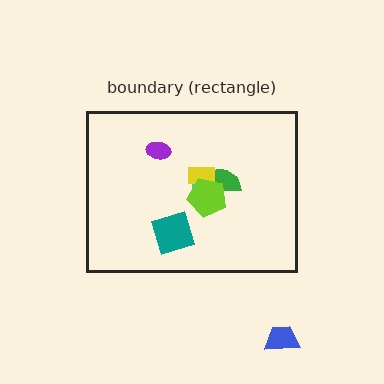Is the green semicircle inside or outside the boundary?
Inside.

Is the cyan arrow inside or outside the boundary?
Inside.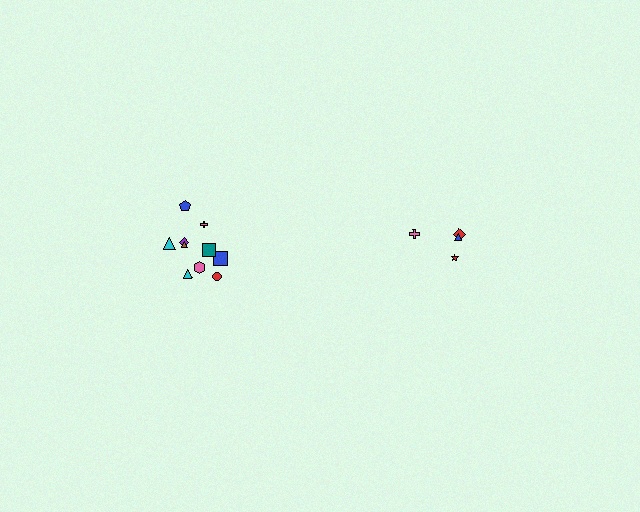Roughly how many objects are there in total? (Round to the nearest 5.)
Roughly 15 objects in total.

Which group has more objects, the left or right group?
The left group.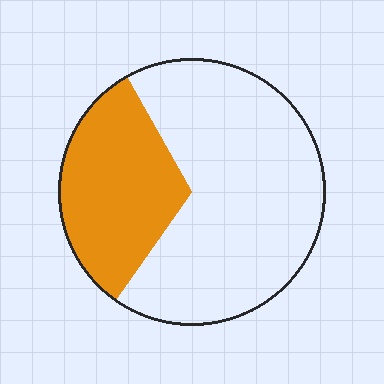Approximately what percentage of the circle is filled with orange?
Approximately 30%.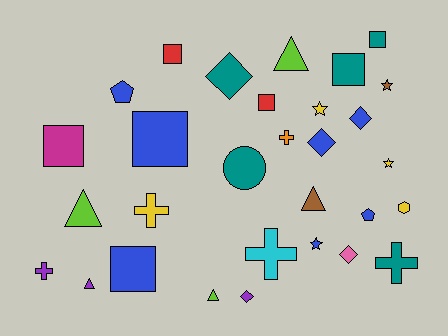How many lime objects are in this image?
There are 3 lime objects.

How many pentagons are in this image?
There are 2 pentagons.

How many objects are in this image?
There are 30 objects.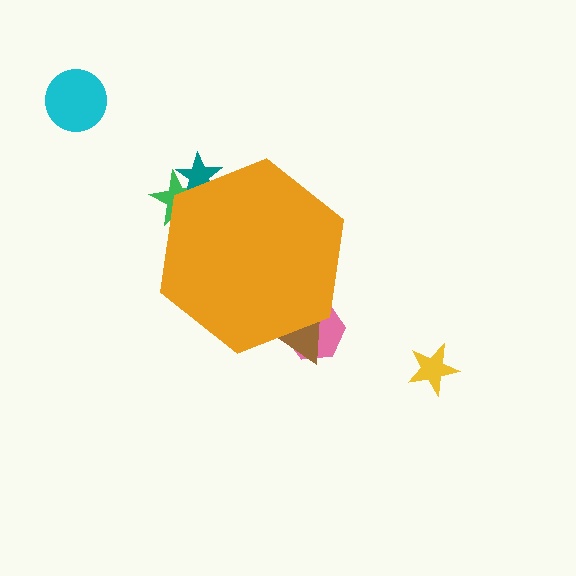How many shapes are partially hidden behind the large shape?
4 shapes are partially hidden.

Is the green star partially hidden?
Yes, the green star is partially hidden behind the orange hexagon.